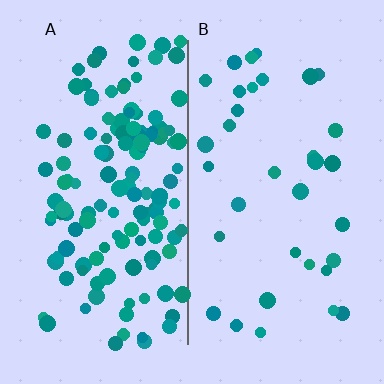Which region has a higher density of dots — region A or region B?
A (the left).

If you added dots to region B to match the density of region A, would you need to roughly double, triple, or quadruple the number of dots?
Approximately quadruple.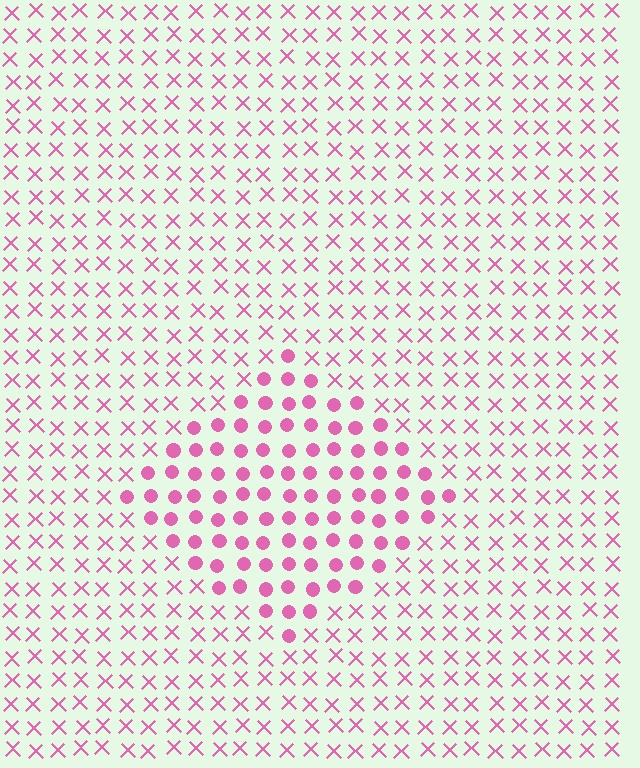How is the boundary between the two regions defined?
The boundary is defined by a change in element shape: circles inside vs. X marks outside. All elements share the same color and spacing.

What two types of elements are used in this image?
The image uses circles inside the diamond region and X marks outside it.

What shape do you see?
I see a diamond.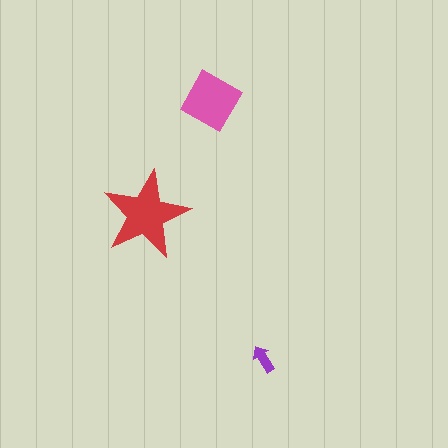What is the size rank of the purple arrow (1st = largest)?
3rd.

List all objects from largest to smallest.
The red star, the pink square, the purple arrow.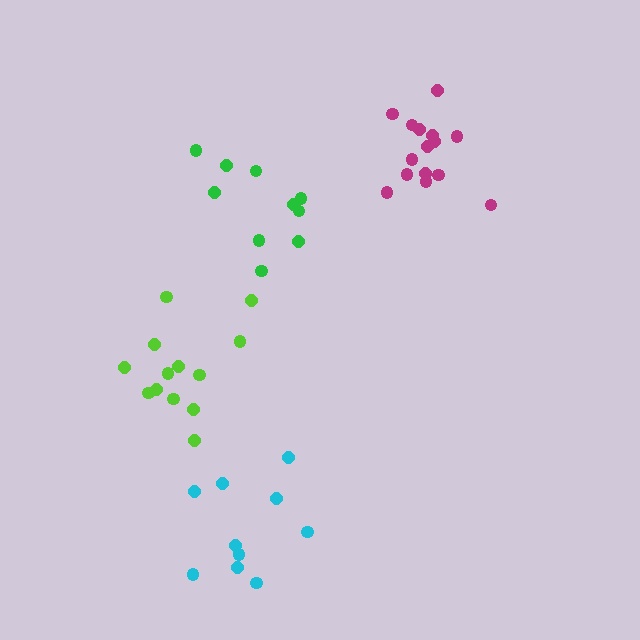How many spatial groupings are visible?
There are 4 spatial groupings.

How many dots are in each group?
Group 1: 15 dots, Group 2: 10 dots, Group 3: 13 dots, Group 4: 10 dots (48 total).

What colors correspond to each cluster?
The clusters are colored: magenta, green, lime, cyan.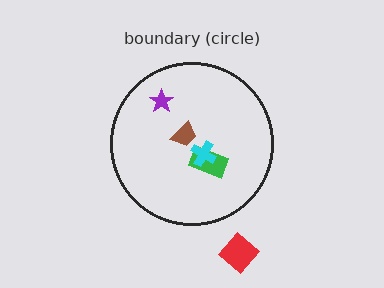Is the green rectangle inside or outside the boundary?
Inside.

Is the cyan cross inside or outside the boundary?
Inside.